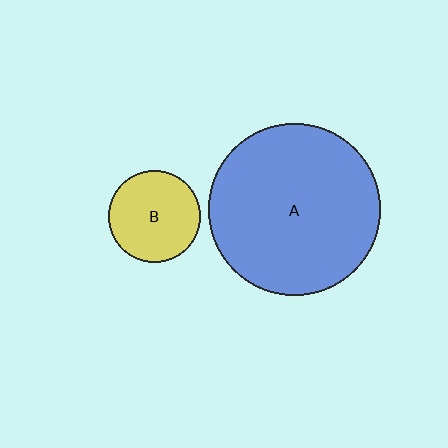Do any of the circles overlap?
No, none of the circles overlap.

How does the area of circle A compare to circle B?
Approximately 3.5 times.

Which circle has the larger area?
Circle A (blue).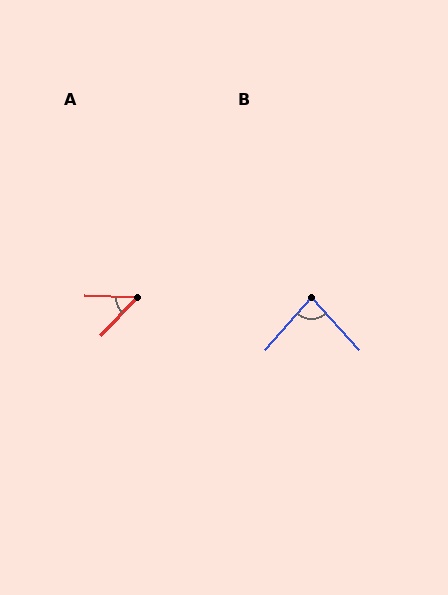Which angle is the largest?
B, at approximately 84 degrees.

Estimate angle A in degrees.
Approximately 48 degrees.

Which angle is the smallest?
A, at approximately 48 degrees.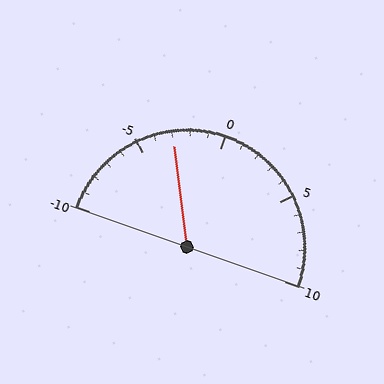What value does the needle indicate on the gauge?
The needle indicates approximately -3.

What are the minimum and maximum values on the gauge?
The gauge ranges from -10 to 10.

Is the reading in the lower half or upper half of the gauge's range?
The reading is in the lower half of the range (-10 to 10).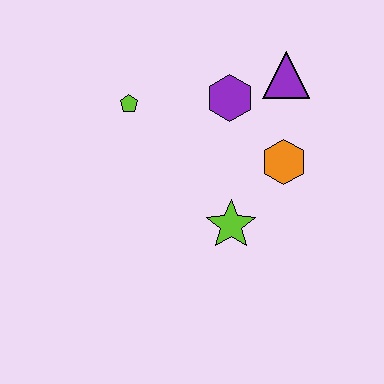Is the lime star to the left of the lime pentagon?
No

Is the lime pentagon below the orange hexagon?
No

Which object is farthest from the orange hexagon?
The lime pentagon is farthest from the orange hexagon.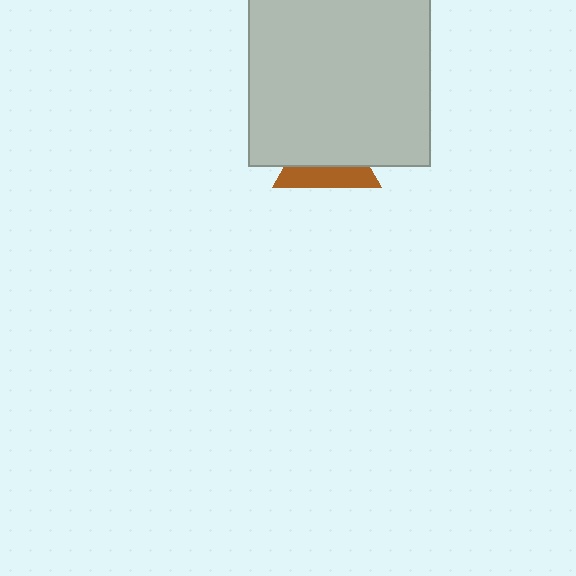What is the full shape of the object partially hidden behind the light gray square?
The partially hidden object is a brown triangle.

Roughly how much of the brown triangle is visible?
A small part of it is visible (roughly 37%).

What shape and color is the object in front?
The object in front is a light gray square.